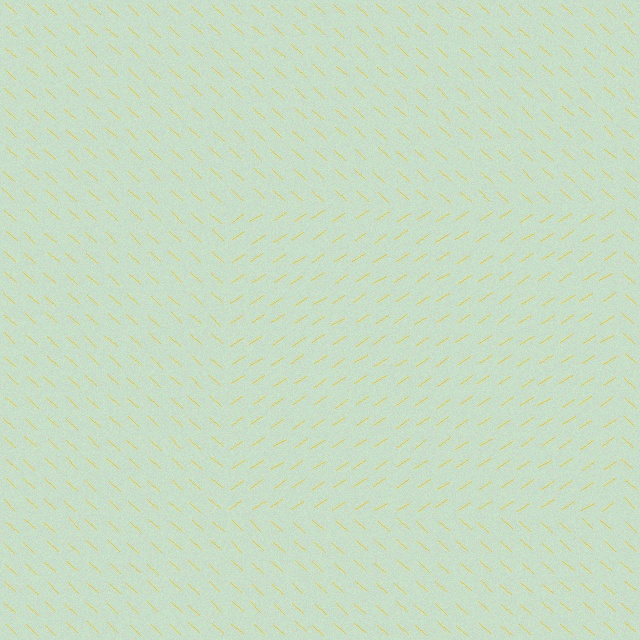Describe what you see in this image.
The image is filled with small yellow line segments. A rectangle region in the image has lines oriented differently from the surrounding lines, creating a visible texture boundary.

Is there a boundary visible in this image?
Yes, there is a texture boundary formed by a change in line orientation.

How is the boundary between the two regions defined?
The boundary is defined purely by a change in line orientation (approximately 76 degrees difference). All lines are the same color and thickness.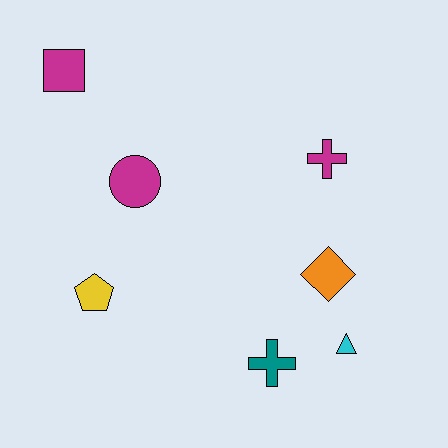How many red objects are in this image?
There are no red objects.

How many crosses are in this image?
There are 2 crosses.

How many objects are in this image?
There are 7 objects.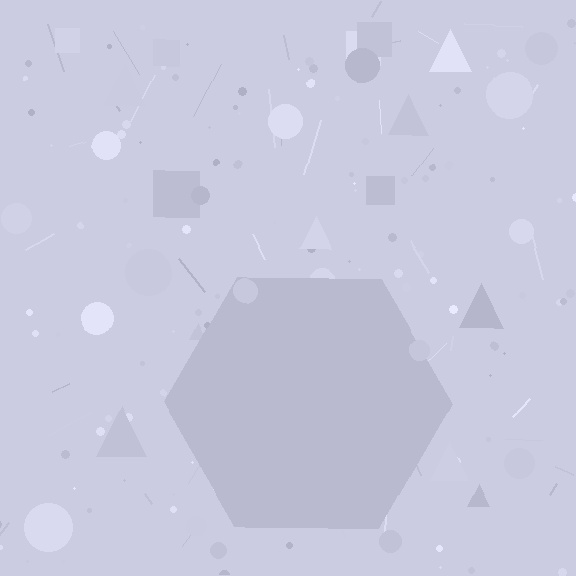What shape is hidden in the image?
A hexagon is hidden in the image.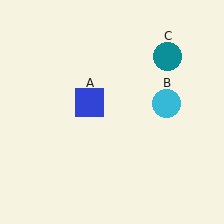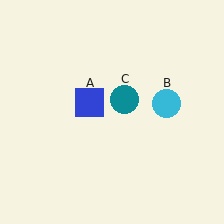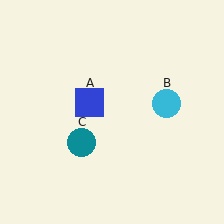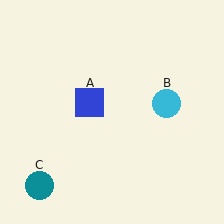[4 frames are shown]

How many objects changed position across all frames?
1 object changed position: teal circle (object C).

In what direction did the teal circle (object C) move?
The teal circle (object C) moved down and to the left.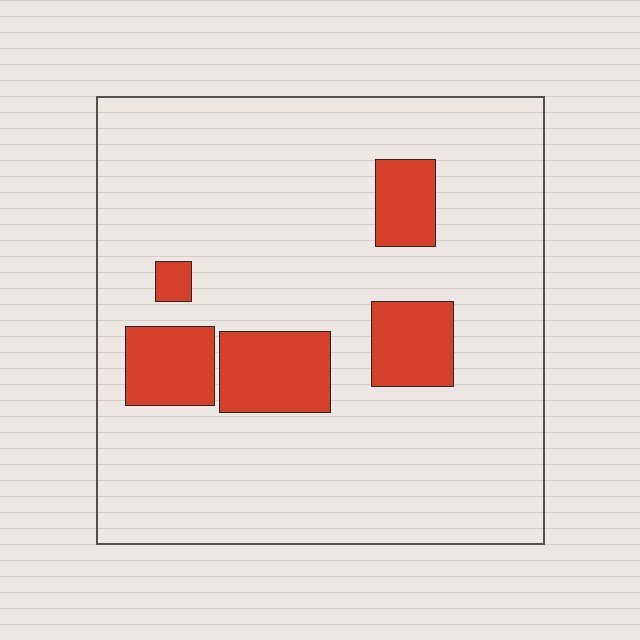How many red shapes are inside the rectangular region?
5.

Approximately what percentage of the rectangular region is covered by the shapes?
Approximately 15%.